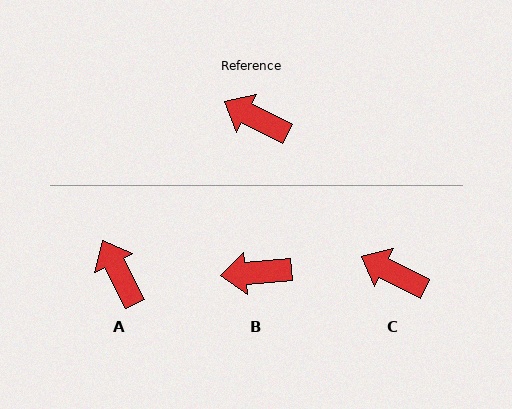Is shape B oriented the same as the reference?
No, it is off by about 32 degrees.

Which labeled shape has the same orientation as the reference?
C.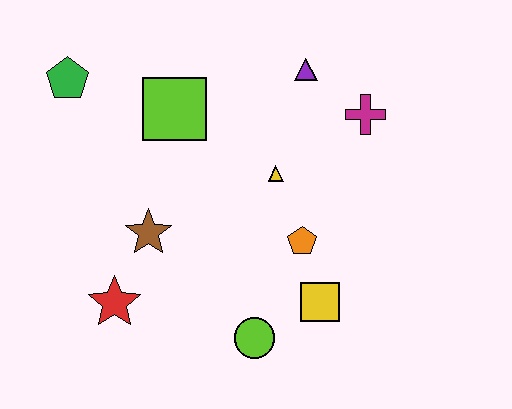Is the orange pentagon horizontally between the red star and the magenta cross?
Yes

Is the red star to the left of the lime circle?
Yes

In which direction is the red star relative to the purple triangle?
The red star is below the purple triangle.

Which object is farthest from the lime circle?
The green pentagon is farthest from the lime circle.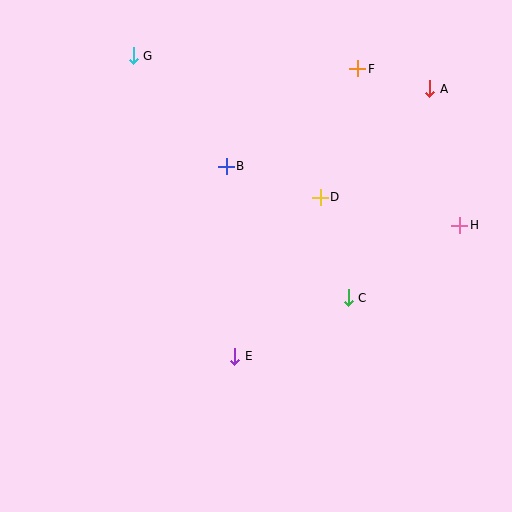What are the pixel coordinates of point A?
Point A is at (430, 89).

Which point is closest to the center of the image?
Point D at (320, 197) is closest to the center.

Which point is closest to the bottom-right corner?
Point C is closest to the bottom-right corner.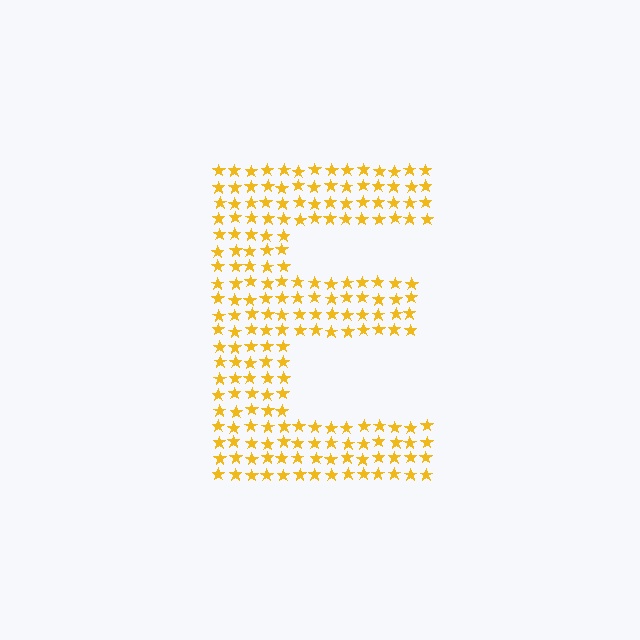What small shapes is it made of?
It is made of small stars.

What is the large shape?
The large shape is the letter E.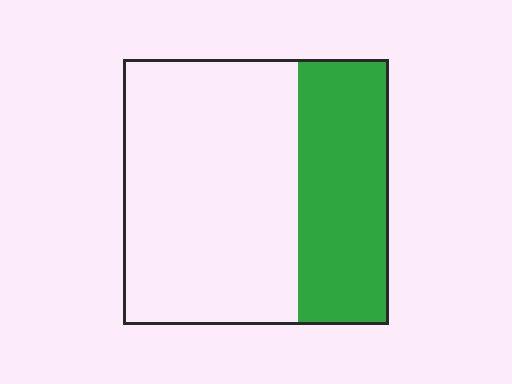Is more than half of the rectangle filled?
No.